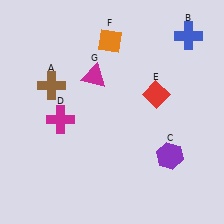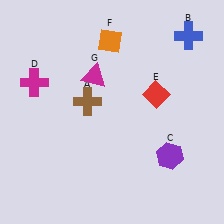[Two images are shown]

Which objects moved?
The objects that moved are: the brown cross (A), the magenta cross (D).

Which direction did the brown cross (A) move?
The brown cross (A) moved right.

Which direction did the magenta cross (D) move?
The magenta cross (D) moved up.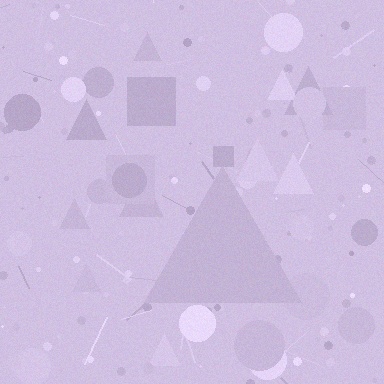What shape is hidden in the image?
A triangle is hidden in the image.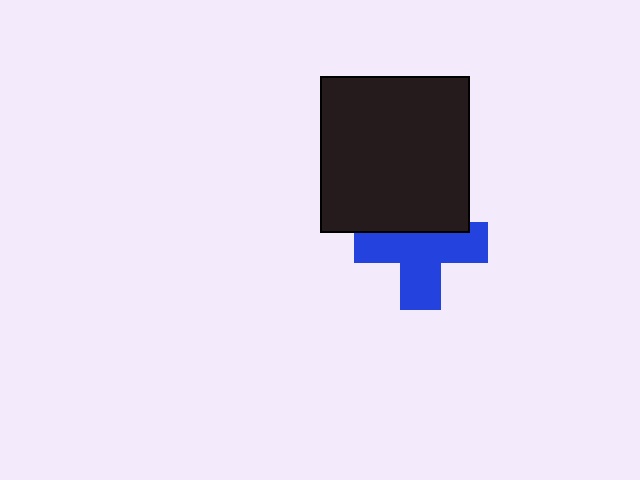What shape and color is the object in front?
The object in front is a black rectangle.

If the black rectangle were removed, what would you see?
You would see the complete blue cross.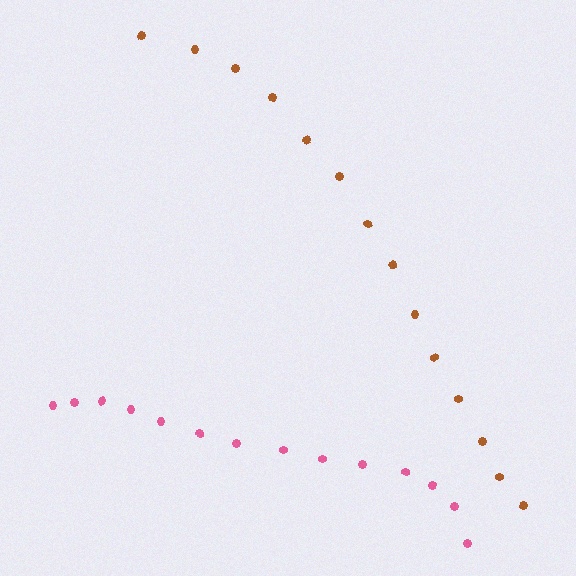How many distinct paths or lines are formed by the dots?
There are 2 distinct paths.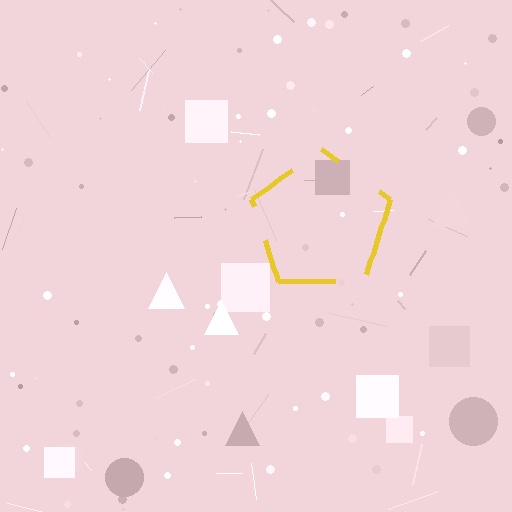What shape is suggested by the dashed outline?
The dashed outline suggests a pentagon.